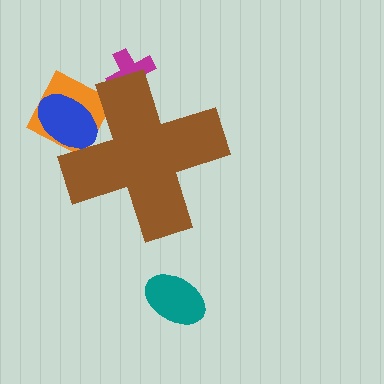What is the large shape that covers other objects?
A brown cross.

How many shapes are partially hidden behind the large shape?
3 shapes are partially hidden.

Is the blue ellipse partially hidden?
Yes, the blue ellipse is partially hidden behind the brown cross.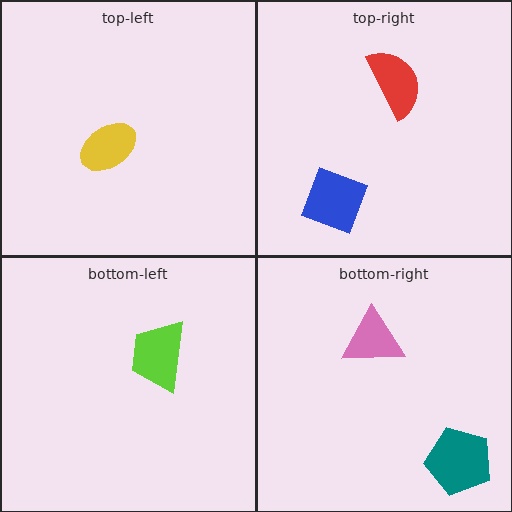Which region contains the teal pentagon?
The bottom-right region.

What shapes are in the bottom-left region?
The lime trapezoid.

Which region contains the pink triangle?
The bottom-right region.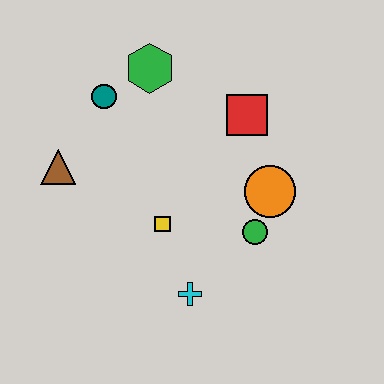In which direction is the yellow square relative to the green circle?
The yellow square is to the left of the green circle.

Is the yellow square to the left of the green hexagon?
No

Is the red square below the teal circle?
Yes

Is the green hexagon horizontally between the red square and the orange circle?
No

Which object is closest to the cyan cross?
The yellow square is closest to the cyan cross.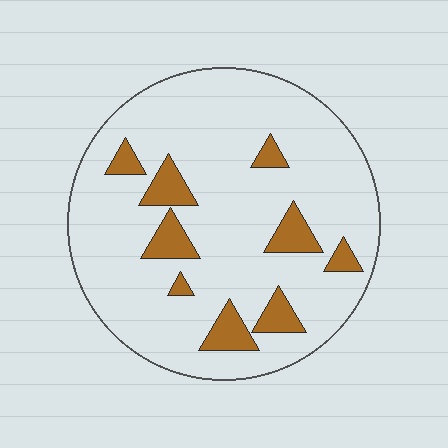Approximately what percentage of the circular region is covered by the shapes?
Approximately 15%.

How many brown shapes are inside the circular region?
9.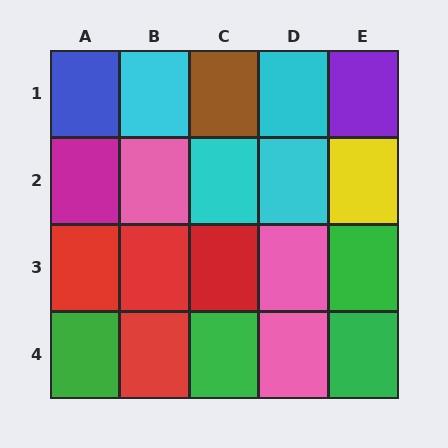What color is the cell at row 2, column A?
Magenta.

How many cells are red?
4 cells are red.